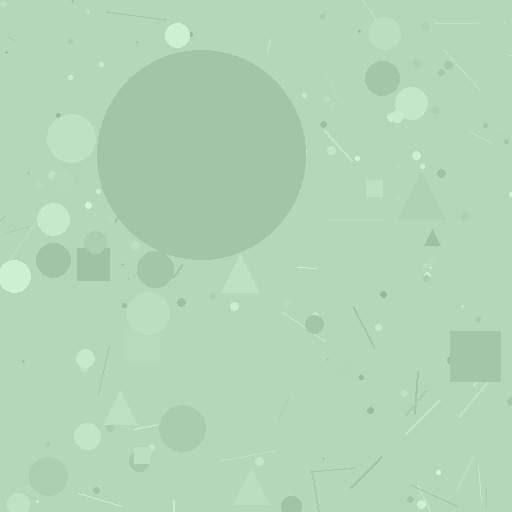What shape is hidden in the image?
A circle is hidden in the image.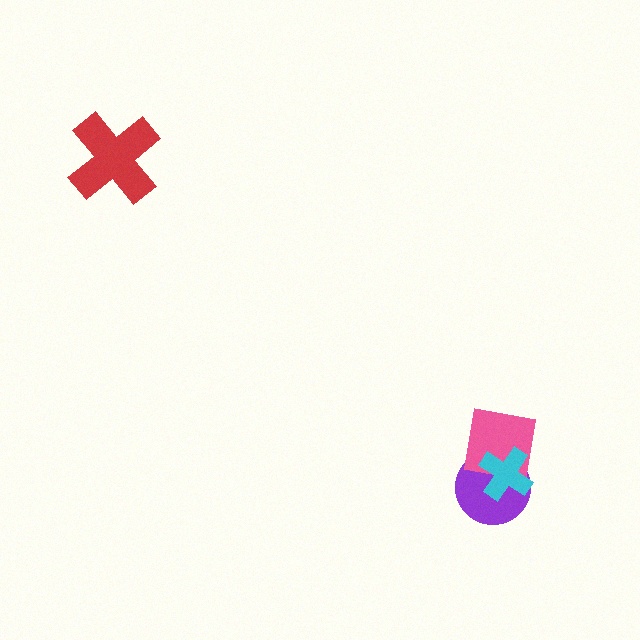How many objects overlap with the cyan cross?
2 objects overlap with the cyan cross.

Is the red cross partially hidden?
No, no other shape covers it.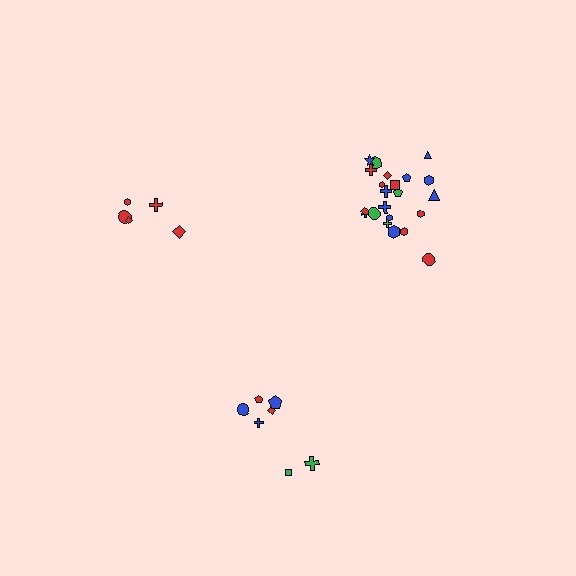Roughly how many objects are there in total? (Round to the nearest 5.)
Roughly 35 objects in total.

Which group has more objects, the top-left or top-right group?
The top-right group.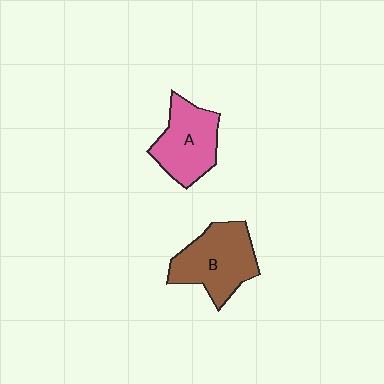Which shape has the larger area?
Shape B (brown).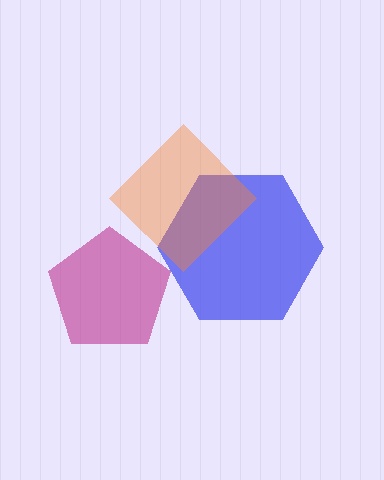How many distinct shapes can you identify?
There are 3 distinct shapes: a blue hexagon, an orange diamond, a magenta pentagon.